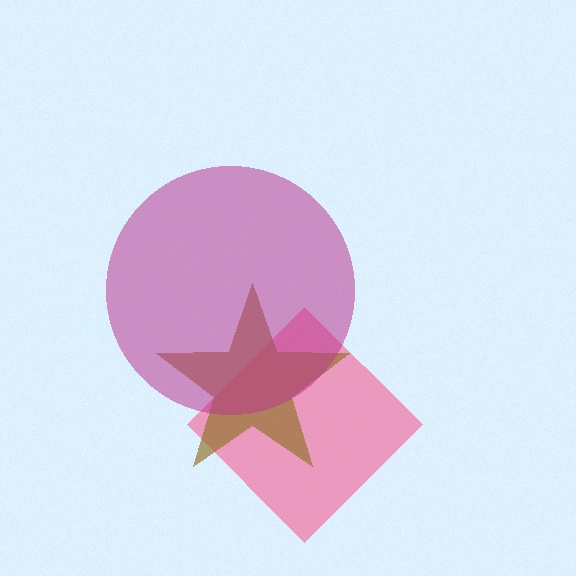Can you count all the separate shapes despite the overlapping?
Yes, there are 3 separate shapes.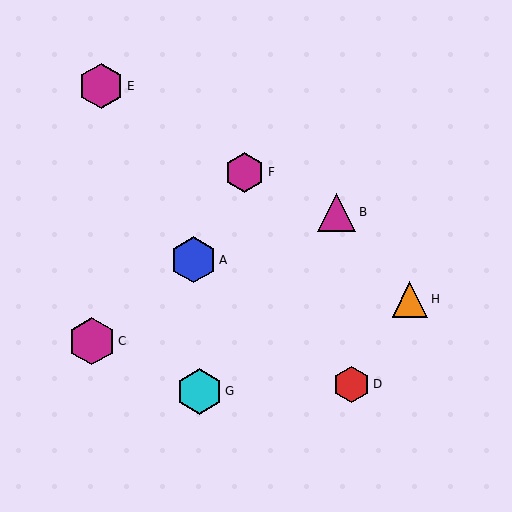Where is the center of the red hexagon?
The center of the red hexagon is at (351, 384).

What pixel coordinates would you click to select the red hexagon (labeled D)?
Click at (351, 384) to select the red hexagon D.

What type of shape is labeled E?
Shape E is a magenta hexagon.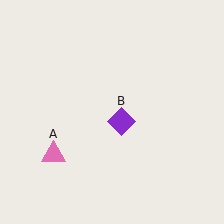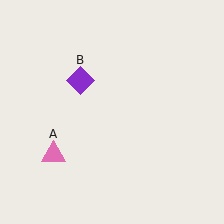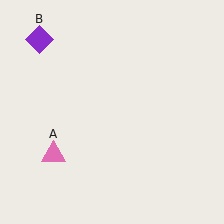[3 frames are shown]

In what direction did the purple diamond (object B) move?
The purple diamond (object B) moved up and to the left.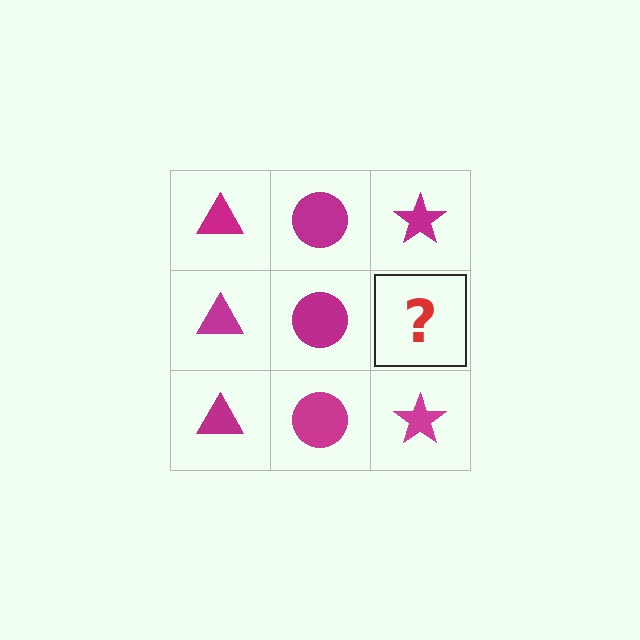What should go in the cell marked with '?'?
The missing cell should contain a magenta star.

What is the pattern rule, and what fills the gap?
The rule is that each column has a consistent shape. The gap should be filled with a magenta star.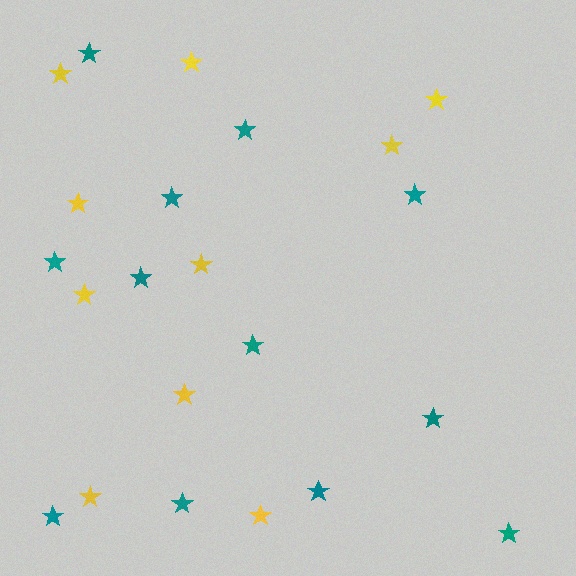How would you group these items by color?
There are 2 groups: one group of yellow stars (10) and one group of teal stars (12).